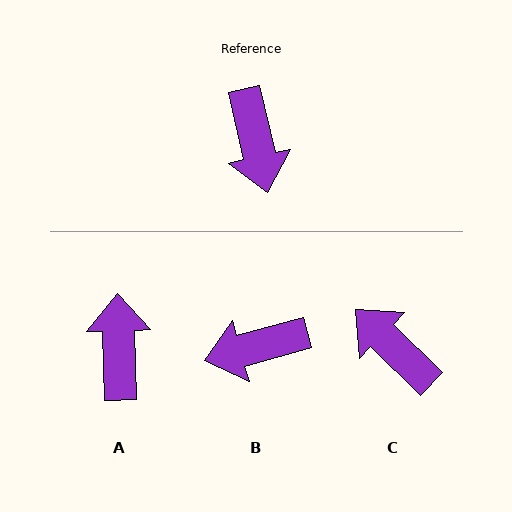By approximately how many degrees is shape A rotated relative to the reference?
Approximately 169 degrees counter-clockwise.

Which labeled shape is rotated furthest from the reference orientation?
A, about 169 degrees away.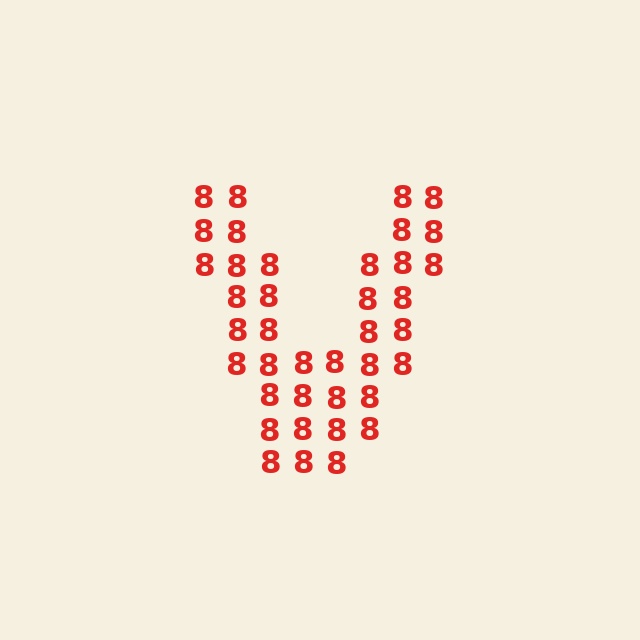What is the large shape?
The large shape is the letter V.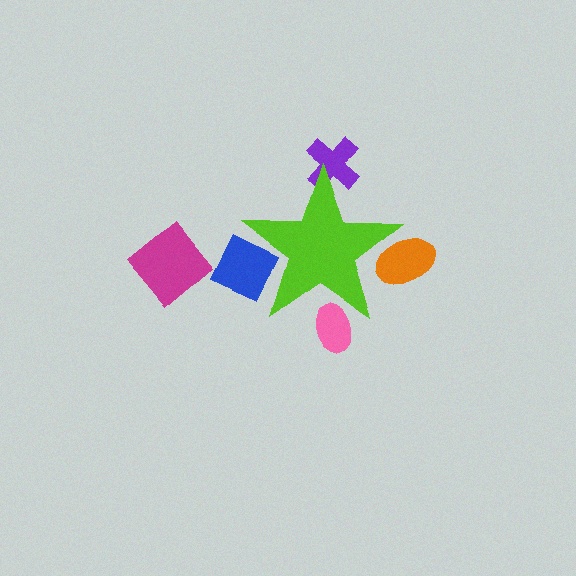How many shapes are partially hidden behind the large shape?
4 shapes are partially hidden.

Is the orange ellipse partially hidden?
Yes, the orange ellipse is partially hidden behind the lime star.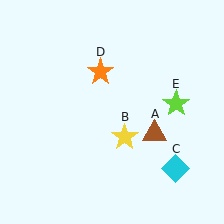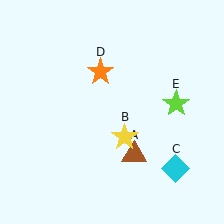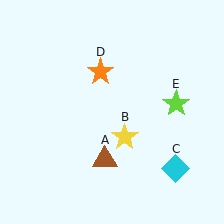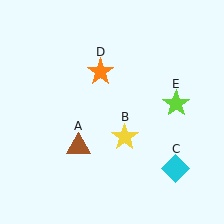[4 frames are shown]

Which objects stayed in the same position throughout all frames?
Yellow star (object B) and cyan diamond (object C) and orange star (object D) and lime star (object E) remained stationary.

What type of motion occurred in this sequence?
The brown triangle (object A) rotated clockwise around the center of the scene.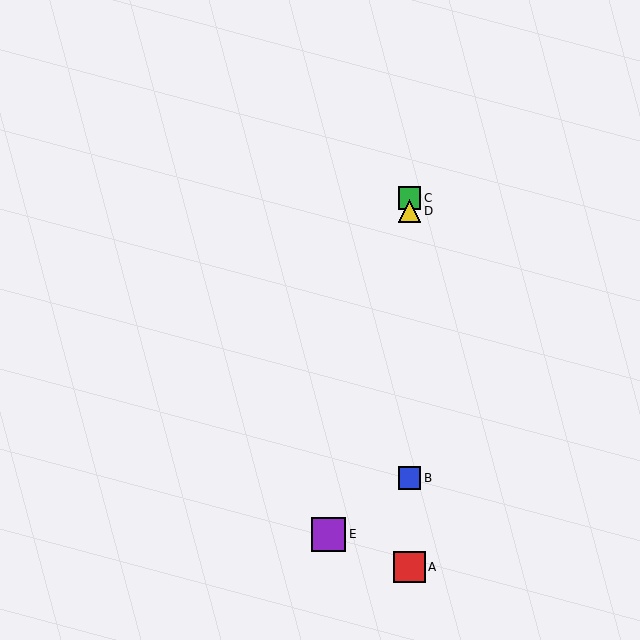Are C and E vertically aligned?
No, C is at x≈410 and E is at x≈329.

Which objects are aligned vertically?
Objects A, B, C, D are aligned vertically.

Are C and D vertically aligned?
Yes, both are at x≈410.